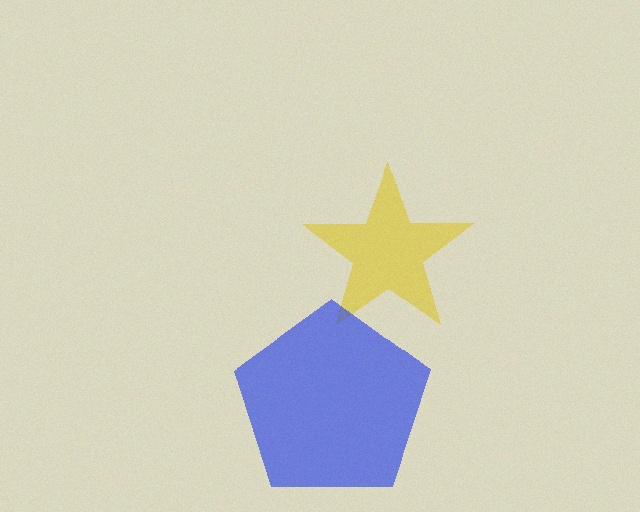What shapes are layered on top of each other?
The layered shapes are: a yellow star, a blue pentagon.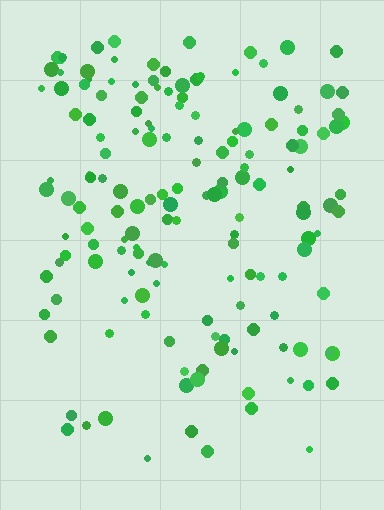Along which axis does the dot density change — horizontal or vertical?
Vertical.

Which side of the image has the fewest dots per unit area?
The bottom.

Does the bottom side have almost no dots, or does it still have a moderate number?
Still a moderate number, just noticeably fewer than the top.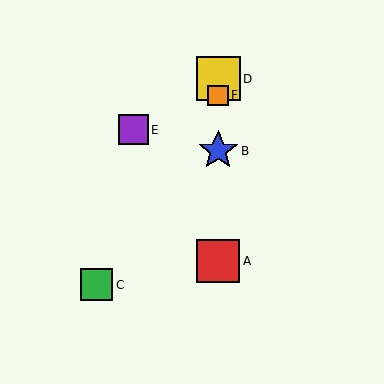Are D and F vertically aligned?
Yes, both are at x≈218.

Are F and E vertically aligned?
No, F is at x≈218 and E is at x≈134.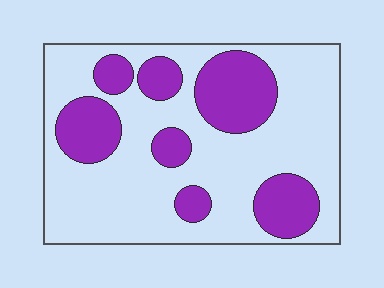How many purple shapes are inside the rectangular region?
7.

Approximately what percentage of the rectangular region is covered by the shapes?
Approximately 30%.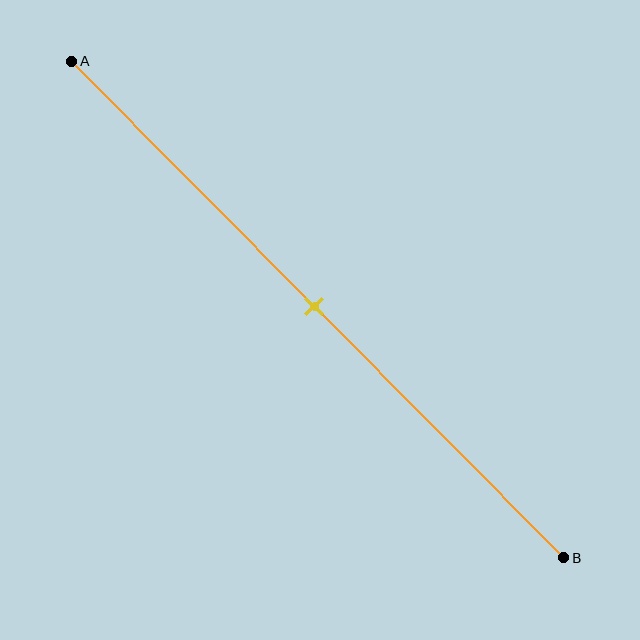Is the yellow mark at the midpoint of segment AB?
Yes, the mark is approximately at the midpoint.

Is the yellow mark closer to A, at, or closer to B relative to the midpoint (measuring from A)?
The yellow mark is approximately at the midpoint of segment AB.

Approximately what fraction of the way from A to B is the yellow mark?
The yellow mark is approximately 50% of the way from A to B.